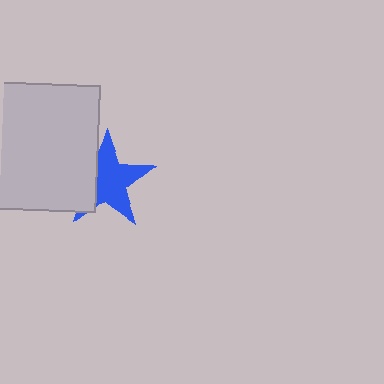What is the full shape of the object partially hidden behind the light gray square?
The partially hidden object is a blue star.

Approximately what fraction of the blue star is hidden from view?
Roughly 33% of the blue star is hidden behind the light gray square.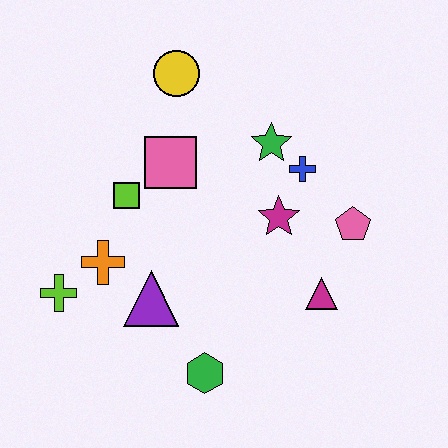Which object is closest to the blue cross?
The green star is closest to the blue cross.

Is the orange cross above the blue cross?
No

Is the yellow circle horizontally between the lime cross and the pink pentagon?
Yes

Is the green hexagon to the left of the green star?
Yes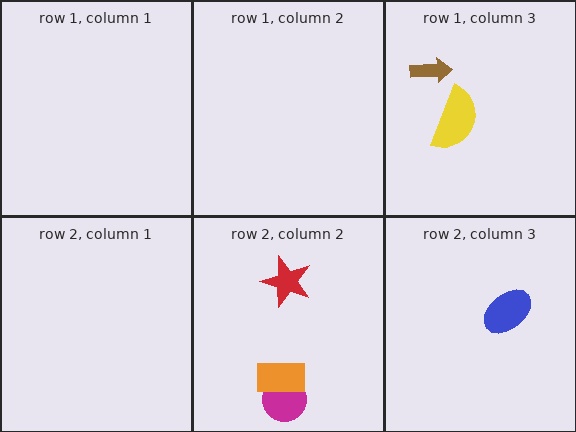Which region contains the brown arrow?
The row 1, column 3 region.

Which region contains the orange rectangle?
The row 2, column 2 region.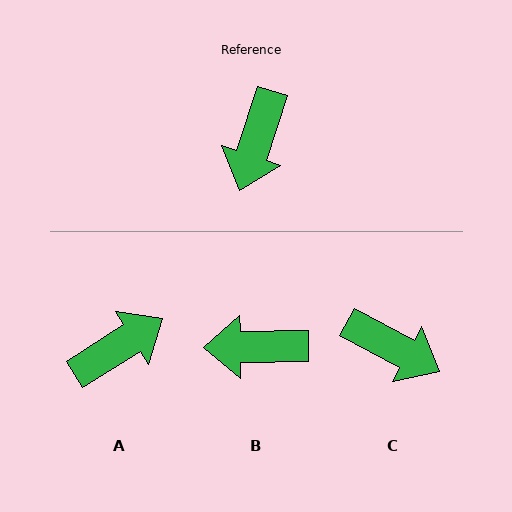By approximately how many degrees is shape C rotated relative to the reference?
Approximately 80 degrees counter-clockwise.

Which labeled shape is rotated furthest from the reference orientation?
A, about 140 degrees away.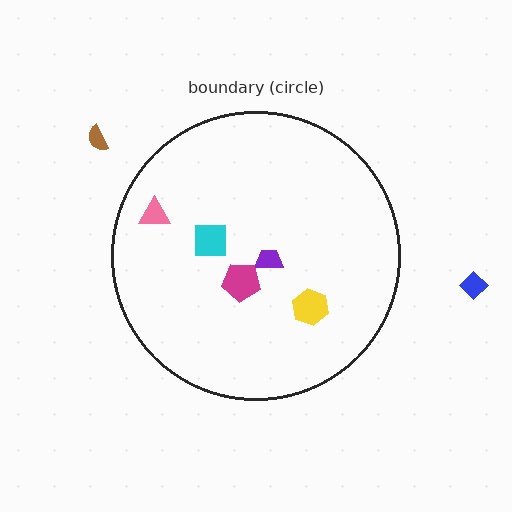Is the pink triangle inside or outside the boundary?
Inside.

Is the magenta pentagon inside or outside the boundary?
Inside.